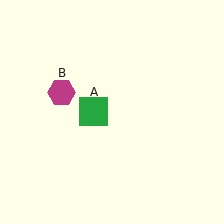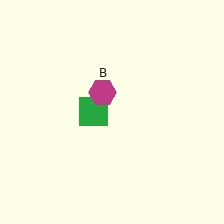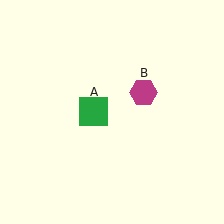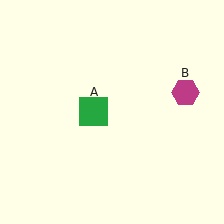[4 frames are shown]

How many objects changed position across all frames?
1 object changed position: magenta hexagon (object B).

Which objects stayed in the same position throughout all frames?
Green square (object A) remained stationary.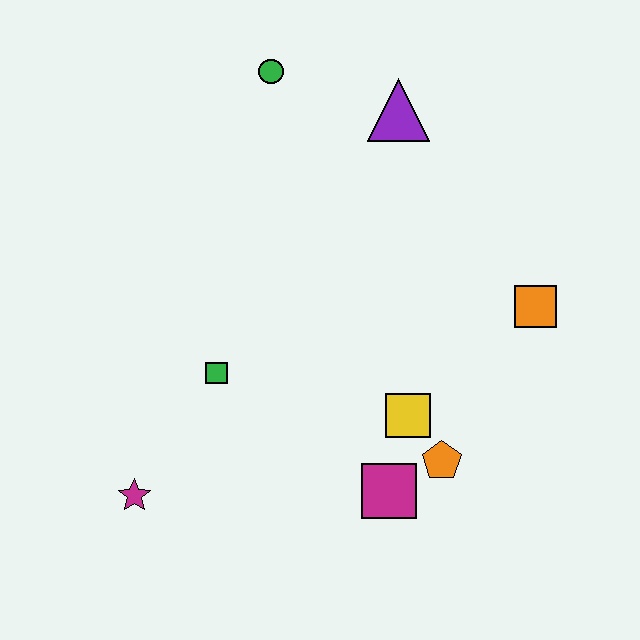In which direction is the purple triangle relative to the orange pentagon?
The purple triangle is above the orange pentagon.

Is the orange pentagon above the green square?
No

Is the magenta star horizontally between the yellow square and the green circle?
No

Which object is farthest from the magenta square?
The green circle is farthest from the magenta square.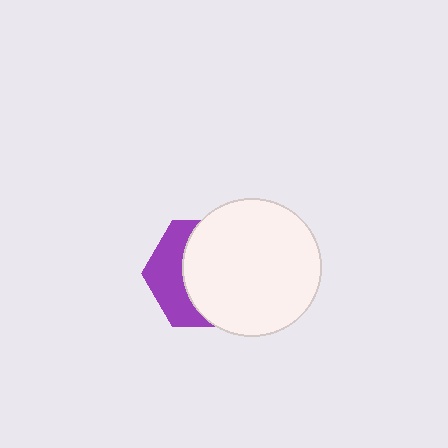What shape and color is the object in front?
The object in front is a white circle.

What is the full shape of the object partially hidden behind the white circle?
The partially hidden object is a purple hexagon.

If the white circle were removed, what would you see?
You would see the complete purple hexagon.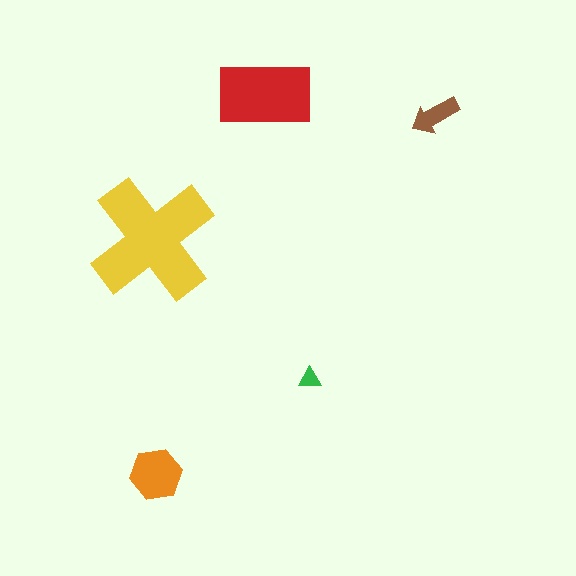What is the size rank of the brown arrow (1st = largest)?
4th.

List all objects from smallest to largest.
The green triangle, the brown arrow, the orange hexagon, the red rectangle, the yellow cross.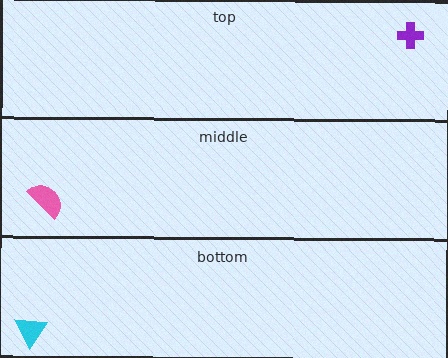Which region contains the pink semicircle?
The middle region.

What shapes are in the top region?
The purple cross.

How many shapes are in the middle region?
1.